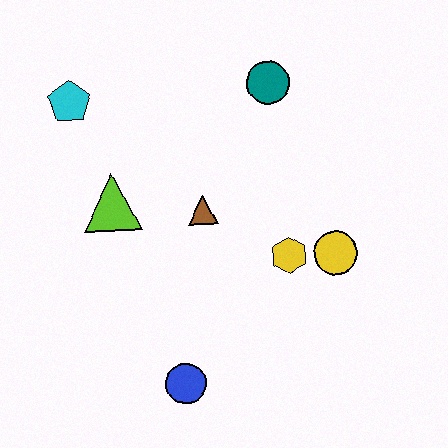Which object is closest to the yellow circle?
The yellow hexagon is closest to the yellow circle.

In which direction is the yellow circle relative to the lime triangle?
The yellow circle is to the right of the lime triangle.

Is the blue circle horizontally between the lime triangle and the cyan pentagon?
No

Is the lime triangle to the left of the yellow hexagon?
Yes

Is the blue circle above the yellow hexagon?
No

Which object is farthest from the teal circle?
The blue circle is farthest from the teal circle.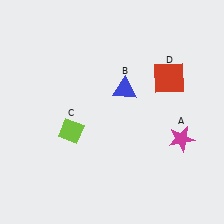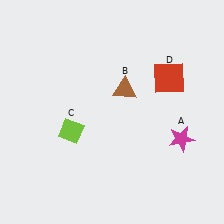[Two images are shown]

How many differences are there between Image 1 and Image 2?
There is 1 difference between the two images.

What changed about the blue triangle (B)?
In Image 1, B is blue. In Image 2, it changed to brown.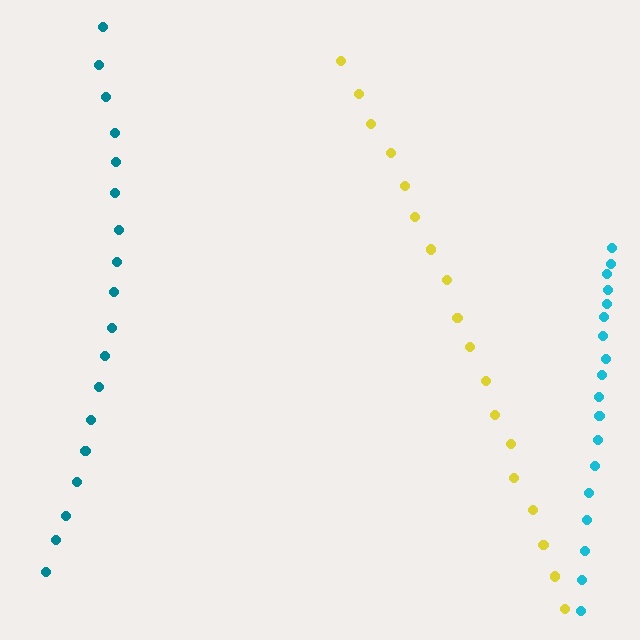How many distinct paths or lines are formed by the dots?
There are 3 distinct paths.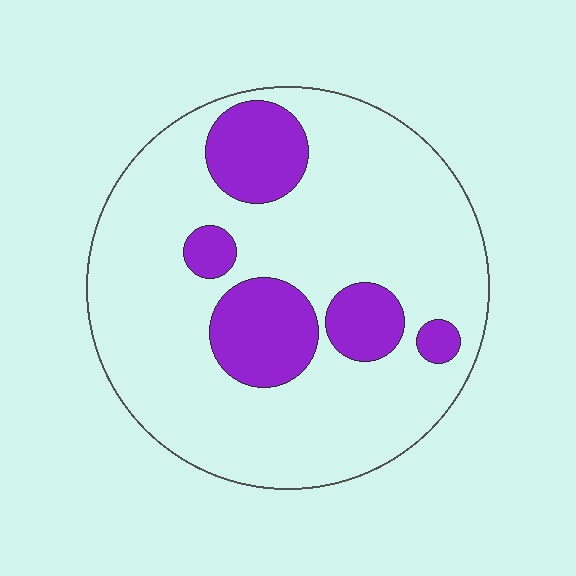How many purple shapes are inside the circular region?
5.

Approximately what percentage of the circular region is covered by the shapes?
Approximately 20%.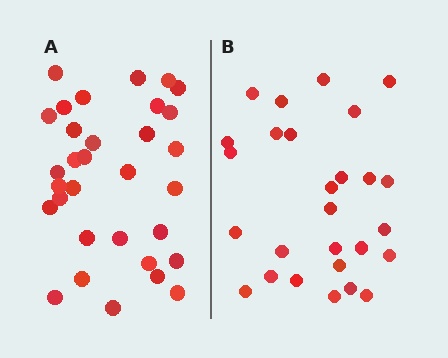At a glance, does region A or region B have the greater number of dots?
Region A (the left region) has more dots.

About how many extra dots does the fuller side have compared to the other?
Region A has about 5 more dots than region B.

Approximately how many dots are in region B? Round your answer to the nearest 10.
About 30 dots. (The exact count is 27, which rounds to 30.)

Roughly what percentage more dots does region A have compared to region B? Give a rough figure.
About 20% more.